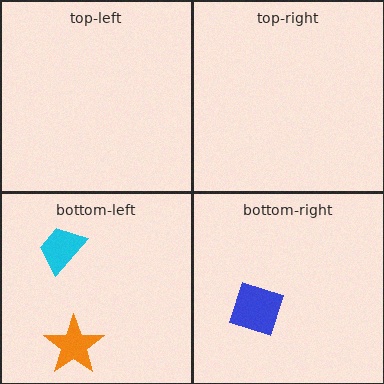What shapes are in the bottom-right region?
The blue square.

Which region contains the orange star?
The bottom-left region.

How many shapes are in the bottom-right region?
1.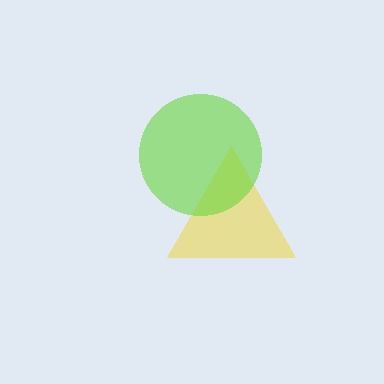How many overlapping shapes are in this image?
There are 2 overlapping shapes in the image.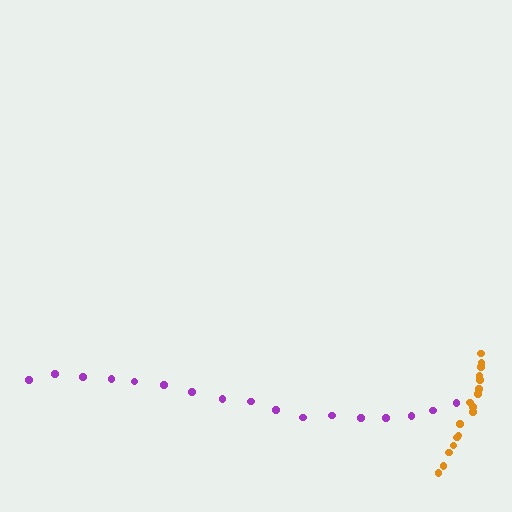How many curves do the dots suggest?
There are 2 distinct paths.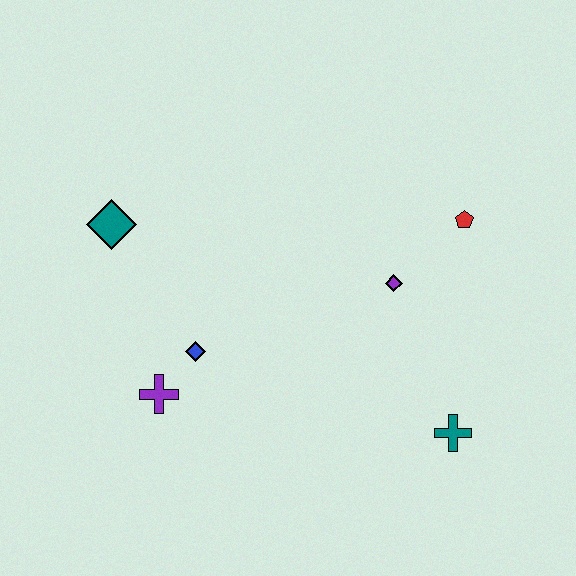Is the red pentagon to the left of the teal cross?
No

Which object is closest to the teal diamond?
The blue diamond is closest to the teal diamond.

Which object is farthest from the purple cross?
The red pentagon is farthest from the purple cross.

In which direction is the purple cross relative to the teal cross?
The purple cross is to the left of the teal cross.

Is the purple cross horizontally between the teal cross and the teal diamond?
Yes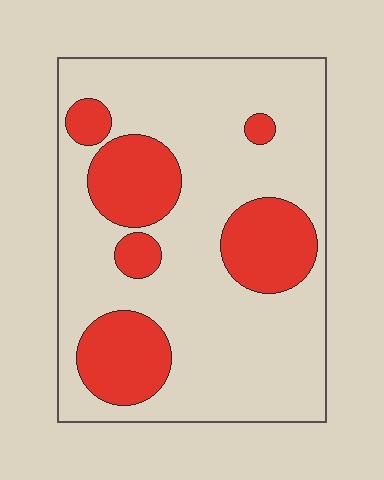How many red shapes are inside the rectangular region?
6.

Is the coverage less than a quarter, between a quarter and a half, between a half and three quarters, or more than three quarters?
Between a quarter and a half.